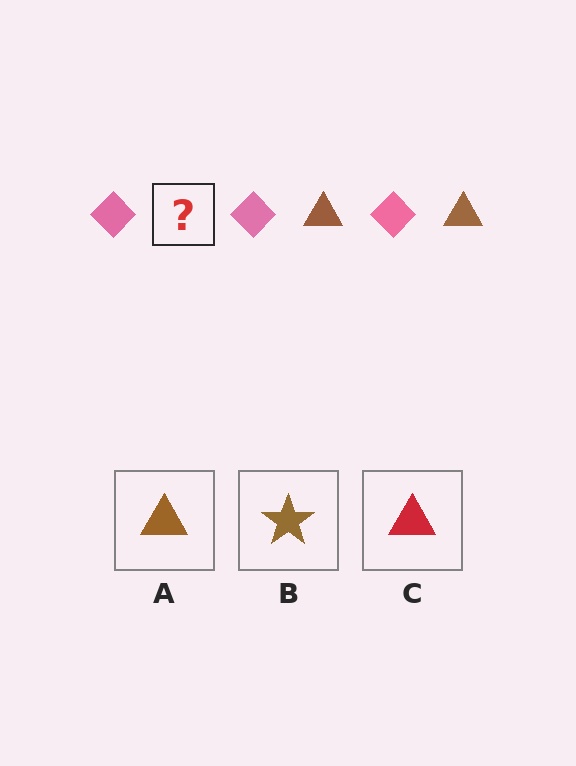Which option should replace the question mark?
Option A.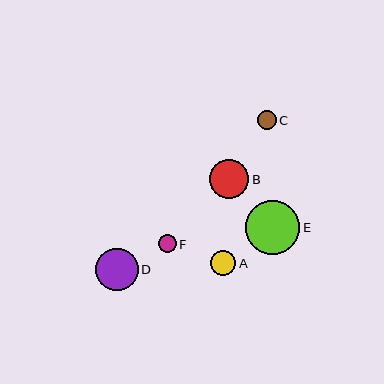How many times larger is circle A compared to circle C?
Circle A is approximately 1.3 times the size of circle C.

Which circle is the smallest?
Circle F is the smallest with a size of approximately 17 pixels.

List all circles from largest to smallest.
From largest to smallest: E, D, B, A, C, F.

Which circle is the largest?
Circle E is the largest with a size of approximately 54 pixels.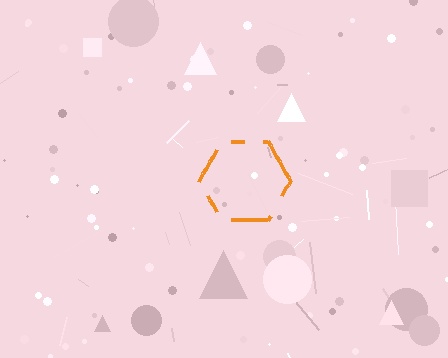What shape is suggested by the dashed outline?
The dashed outline suggests a hexagon.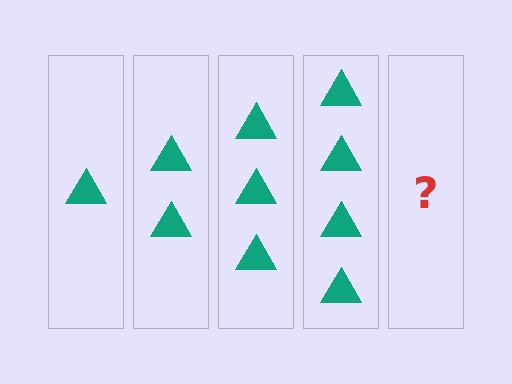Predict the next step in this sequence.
The next step is 5 triangles.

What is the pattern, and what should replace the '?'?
The pattern is that each step adds one more triangle. The '?' should be 5 triangles.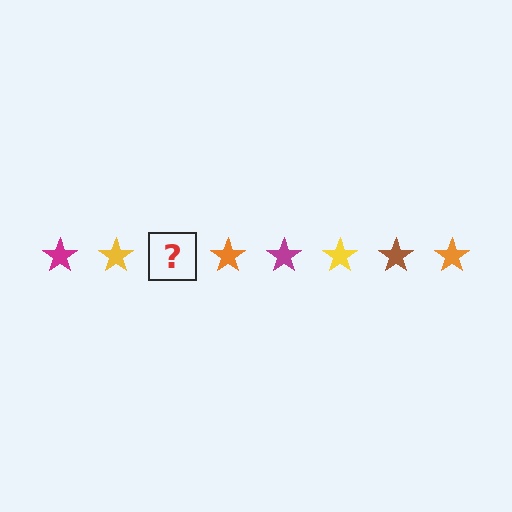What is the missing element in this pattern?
The missing element is a brown star.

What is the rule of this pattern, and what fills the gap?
The rule is that the pattern cycles through magenta, yellow, brown, orange stars. The gap should be filled with a brown star.